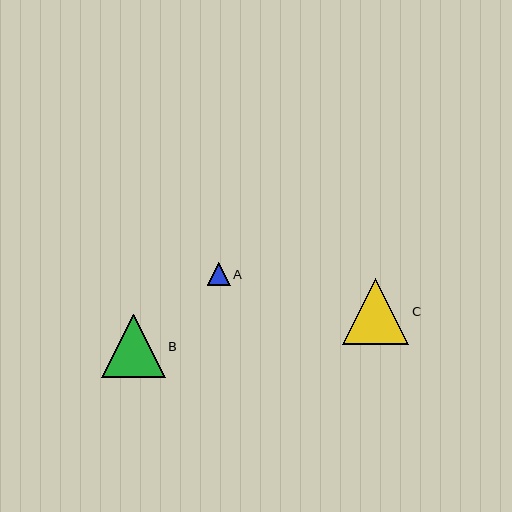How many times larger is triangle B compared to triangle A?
Triangle B is approximately 2.8 times the size of triangle A.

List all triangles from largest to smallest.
From largest to smallest: C, B, A.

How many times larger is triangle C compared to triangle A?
Triangle C is approximately 2.9 times the size of triangle A.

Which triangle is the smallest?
Triangle A is the smallest with a size of approximately 23 pixels.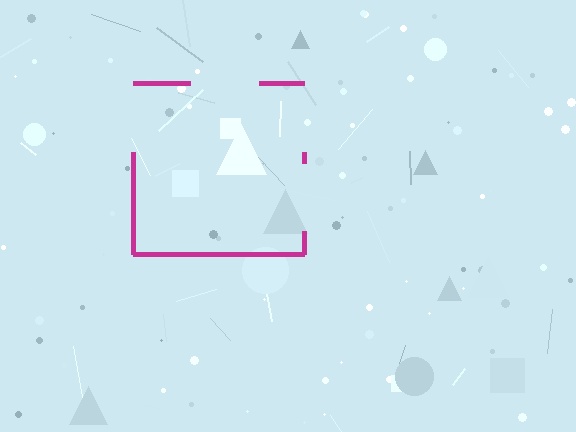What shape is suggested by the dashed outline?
The dashed outline suggests a square.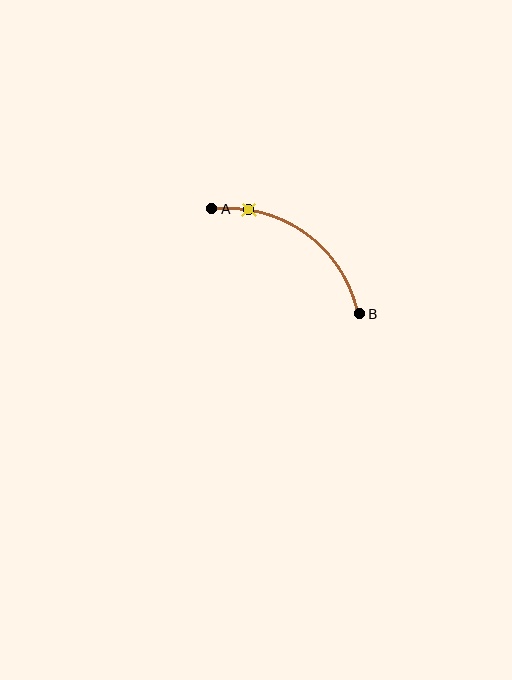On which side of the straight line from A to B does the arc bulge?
The arc bulges above and to the right of the straight line connecting A and B.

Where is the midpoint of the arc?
The arc midpoint is the point on the curve farthest from the straight line joining A and B. It sits above and to the right of that line.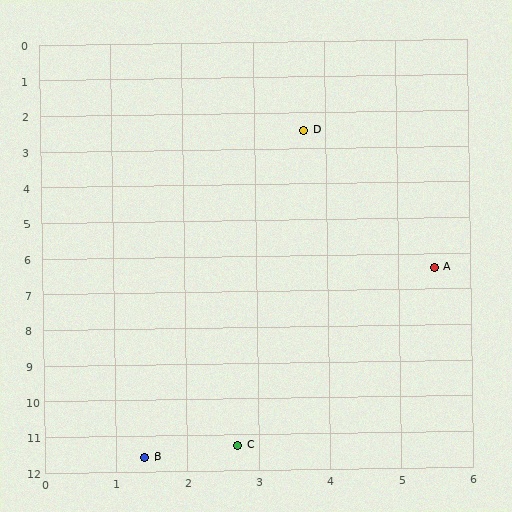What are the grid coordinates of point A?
Point A is at approximately (5.5, 6.4).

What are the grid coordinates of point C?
Point C is at approximately (2.7, 11.3).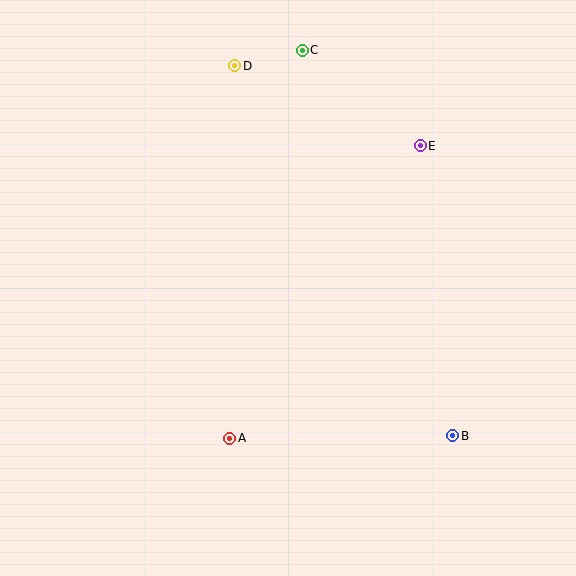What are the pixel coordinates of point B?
Point B is at (453, 436).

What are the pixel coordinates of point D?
Point D is at (235, 66).